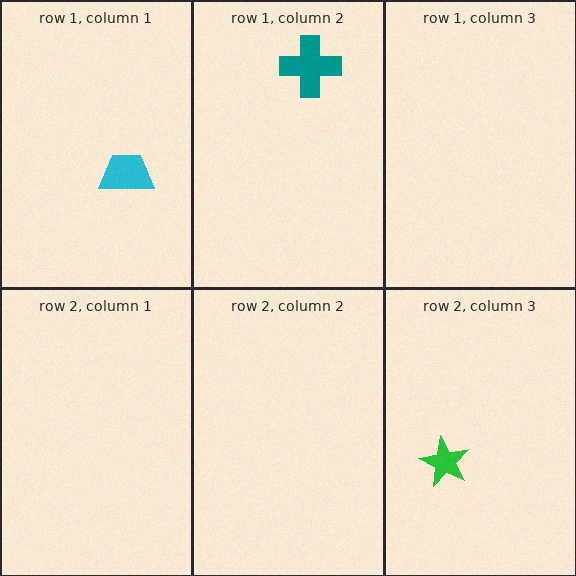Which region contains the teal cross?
The row 1, column 2 region.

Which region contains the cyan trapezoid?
The row 1, column 1 region.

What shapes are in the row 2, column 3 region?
The green star.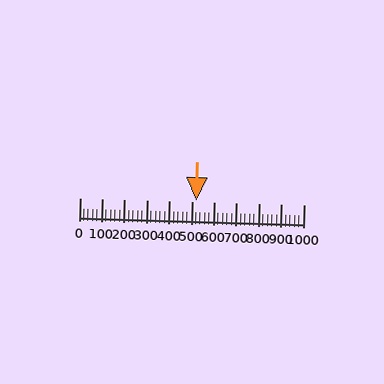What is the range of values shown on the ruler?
The ruler shows values from 0 to 1000.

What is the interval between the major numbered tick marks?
The major tick marks are spaced 100 units apart.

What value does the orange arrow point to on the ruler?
The orange arrow points to approximately 520.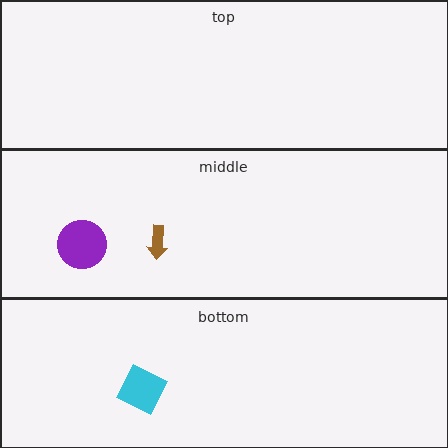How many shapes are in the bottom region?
1.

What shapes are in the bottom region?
The cyan square.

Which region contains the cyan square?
The bottom region.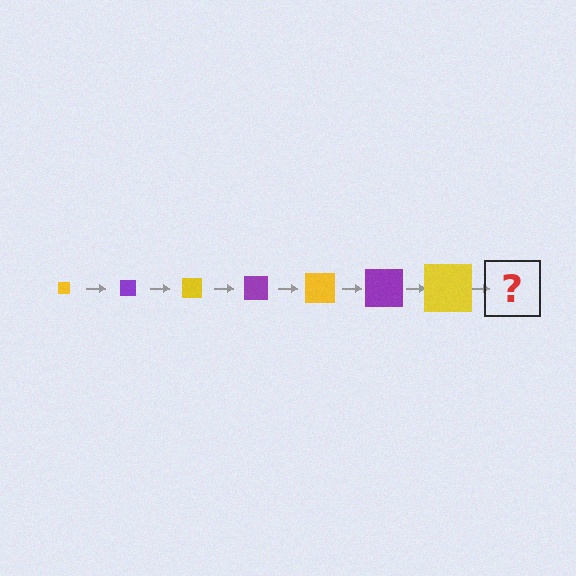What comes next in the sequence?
The next element should be a purple square, larger than the previous one.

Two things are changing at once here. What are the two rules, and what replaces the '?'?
The two rules are that the square grows larger each step and the color cycles through yellow and purple. The '?' should be a purple square, larger than the previous one.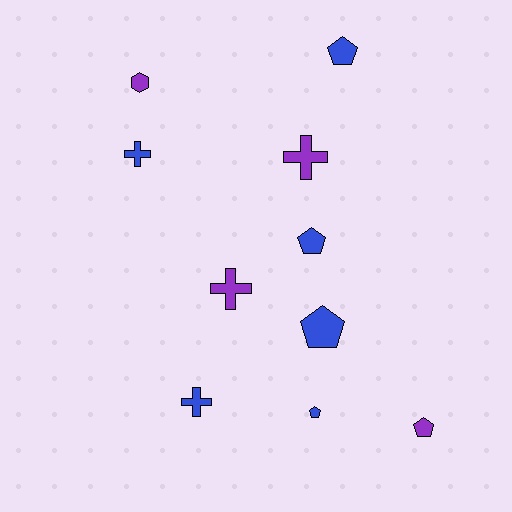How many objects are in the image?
There are 10 objects.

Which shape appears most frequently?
Pentagon, with 5 objects.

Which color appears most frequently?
Blue, with 6 objects.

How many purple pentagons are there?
There is 1 purple pentagon.